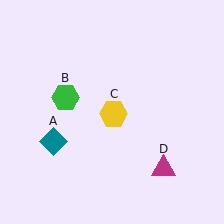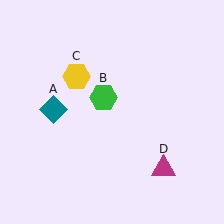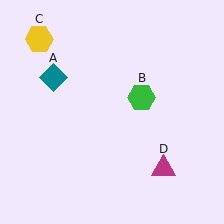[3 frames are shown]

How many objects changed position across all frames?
3 objects changed position: teal diamond (object A), green hexagon (object B), yellow hexagon (object C).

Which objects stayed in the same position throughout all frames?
Magenta triangle (object D) remained stationary.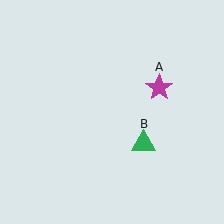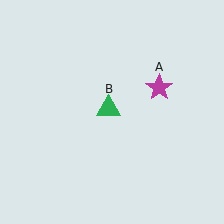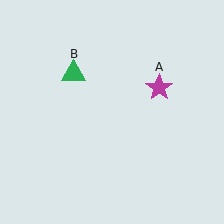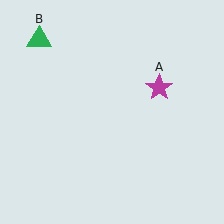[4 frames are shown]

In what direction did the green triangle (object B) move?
The green triangle (object B) moved up and to the left.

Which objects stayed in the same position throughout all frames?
Magenta star (object A) remained stationary.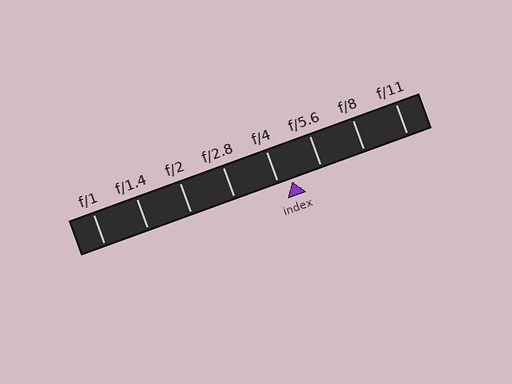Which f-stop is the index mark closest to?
The index mark is closest to f/4.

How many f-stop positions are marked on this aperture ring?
There are 8 f-stop positions marked.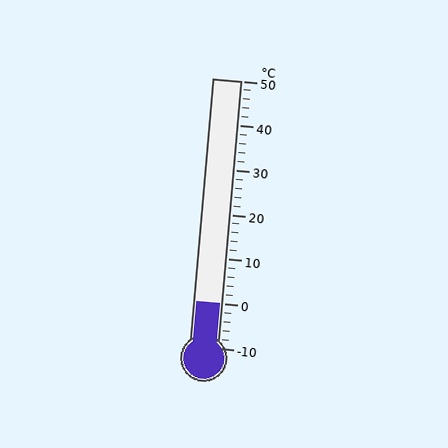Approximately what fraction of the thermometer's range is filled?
The thermometer is filled to approximately 15% of its range.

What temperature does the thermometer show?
The thermometer shows approximately 0°C.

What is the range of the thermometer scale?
The thermometer scale ranges from -10°C to 50°C.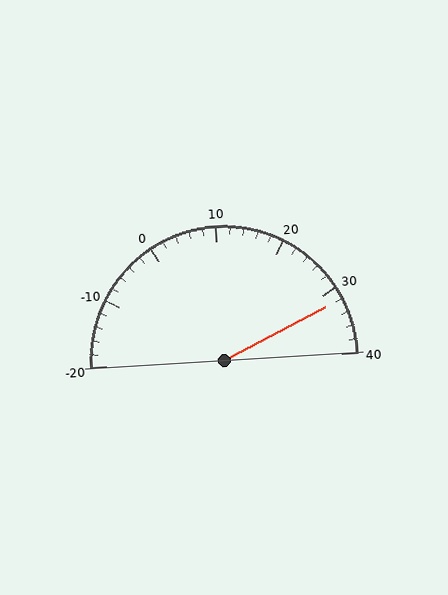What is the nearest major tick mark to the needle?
The nearest major tick mark is 30.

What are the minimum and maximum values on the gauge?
The gauge ranges from -20 to 40.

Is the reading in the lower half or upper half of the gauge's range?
The reading is in the upper half of the range (-20 to 40).